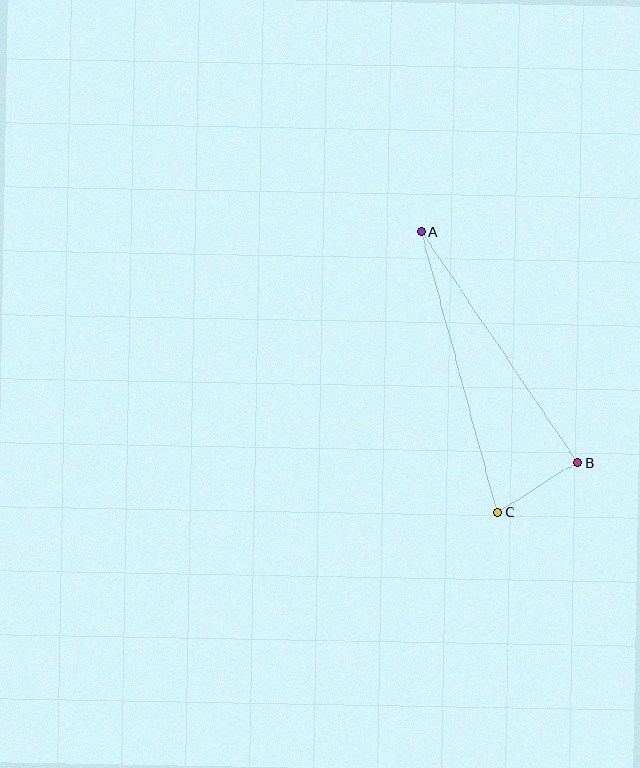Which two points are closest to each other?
Points B and C are closest to each other.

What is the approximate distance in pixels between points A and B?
The distance between A and B is approximately 279 pixels.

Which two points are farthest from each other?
Points A and C are farthest from each other.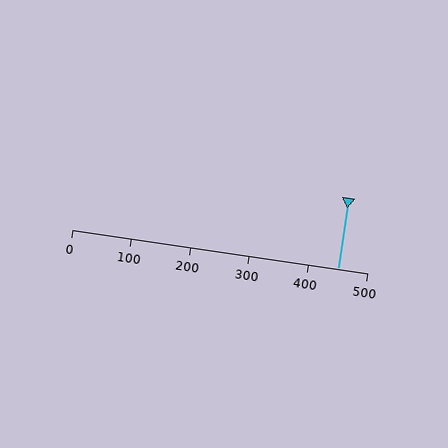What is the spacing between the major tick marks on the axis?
The major ticks are spaced 100 apart.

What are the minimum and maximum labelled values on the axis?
The axis runs from 0 to 500.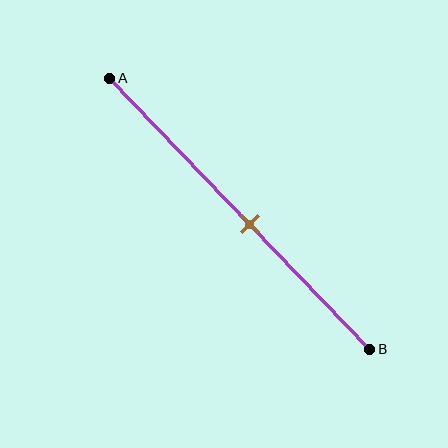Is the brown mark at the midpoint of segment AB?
No, the mark is at about 55% from A, not at the 50% midpoint.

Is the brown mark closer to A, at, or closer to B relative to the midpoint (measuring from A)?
The brown mark is closer to point B than the midpoint of segment AB.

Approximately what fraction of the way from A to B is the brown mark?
The brown mark is approximately 55% of the way from A to B.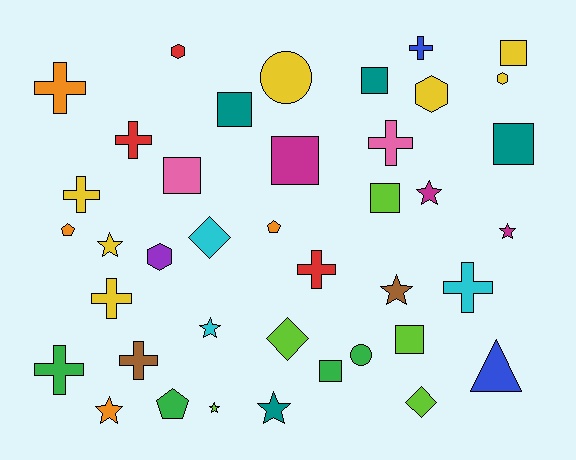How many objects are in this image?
There are 40 objects.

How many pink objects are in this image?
There are 2 pink objects.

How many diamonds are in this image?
There are 3 diamonds.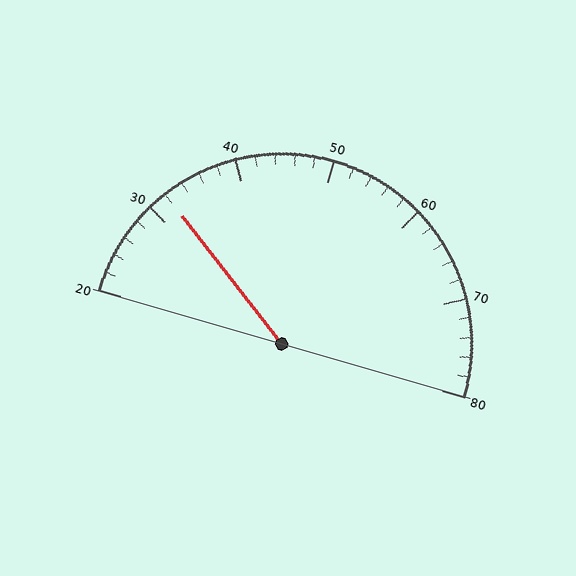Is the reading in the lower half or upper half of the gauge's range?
The reading is in the lower half of the range (20 to 80).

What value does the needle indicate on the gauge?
The needle indicates approximately 32.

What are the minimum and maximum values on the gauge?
The gauge ranges from 20 to 80.